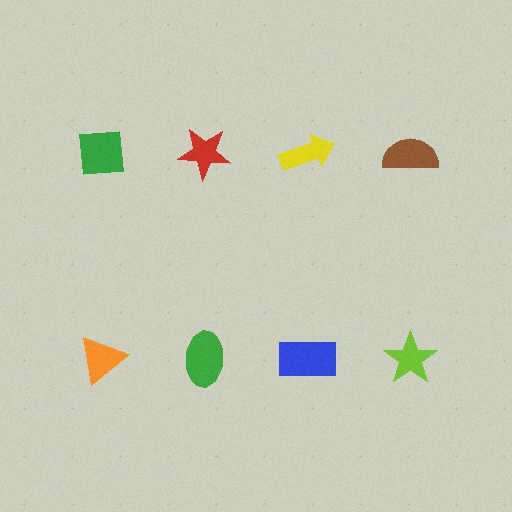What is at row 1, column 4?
A brown semicircle.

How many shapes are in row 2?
4 shapes.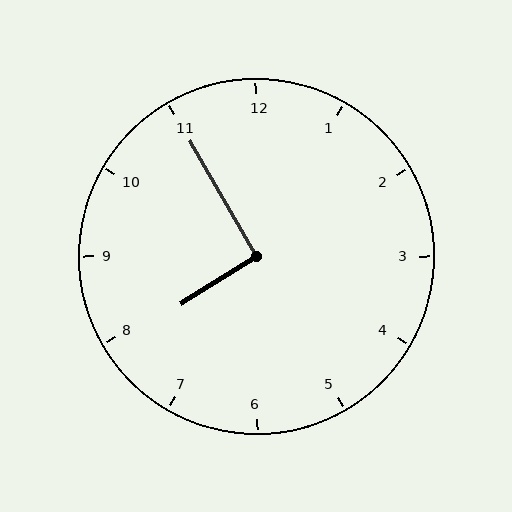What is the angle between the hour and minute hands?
Approximately 92 degrees.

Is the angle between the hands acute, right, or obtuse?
It is right.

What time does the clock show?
7:55.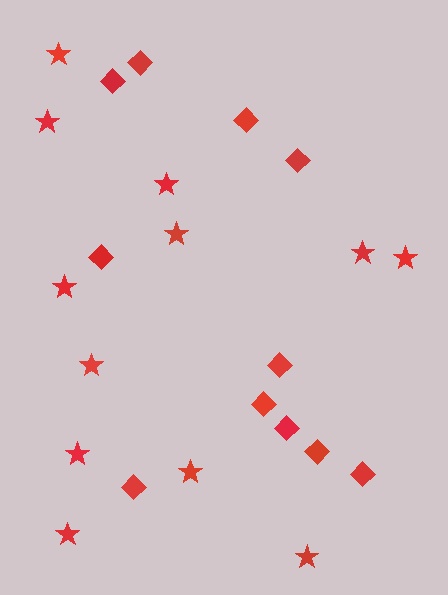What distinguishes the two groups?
There are 2 groups: one group of diamonds (11) and one group of stars (12).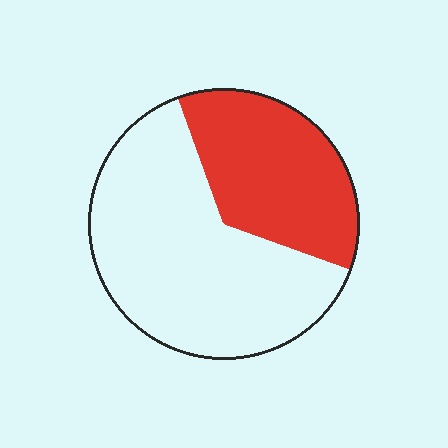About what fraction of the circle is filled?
About three eighths (3/8).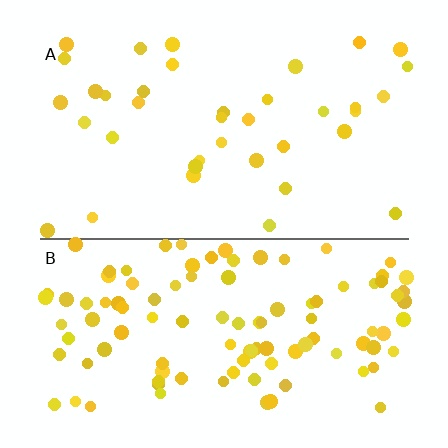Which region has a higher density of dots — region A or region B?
B (the bottom).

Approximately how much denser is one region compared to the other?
Approximately 2.7× — region B over region A.